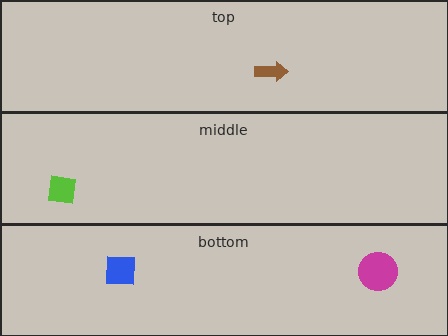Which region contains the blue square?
The bottom region.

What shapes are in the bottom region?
The magenta circle, the blue square.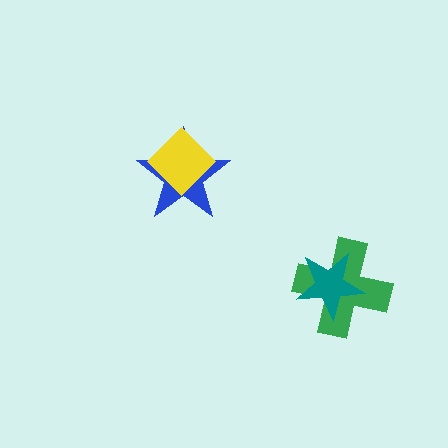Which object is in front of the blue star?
The yellow diamond is in front of the blue star.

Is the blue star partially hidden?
Yes, it is partially covered by another shape.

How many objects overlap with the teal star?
1 object overlaps with the teal star.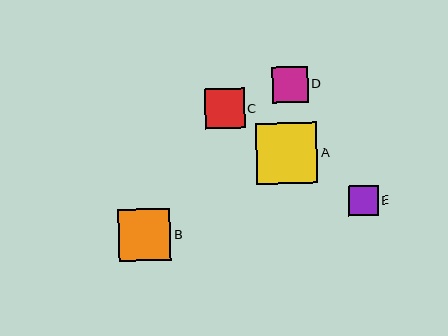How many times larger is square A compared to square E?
Square A is approximately 2.1 times the size of square E.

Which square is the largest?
Square A is the largest with a size of approximately 62 pixels.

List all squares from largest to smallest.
From largest to smallest: A, B, C, D, E.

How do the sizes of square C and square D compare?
Square C and square D are approximately the same size.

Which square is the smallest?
Square E is the smallest with a size of approximately 30 pixels.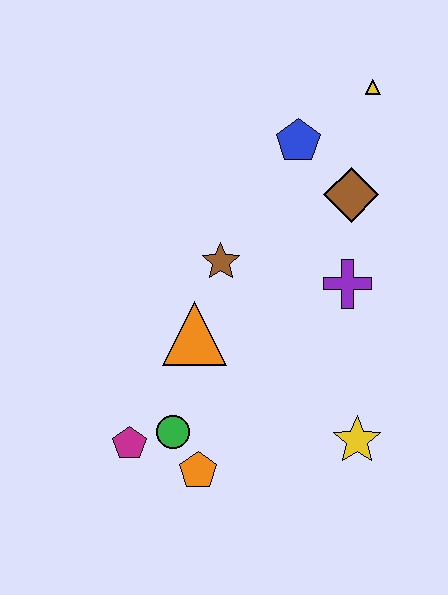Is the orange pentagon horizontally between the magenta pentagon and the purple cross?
Yes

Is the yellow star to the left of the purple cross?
No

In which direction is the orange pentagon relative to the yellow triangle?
The orange pentagon is below the yellow triangle.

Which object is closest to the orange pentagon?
The green circle is closest to the orange pentagon.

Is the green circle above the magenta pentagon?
Yes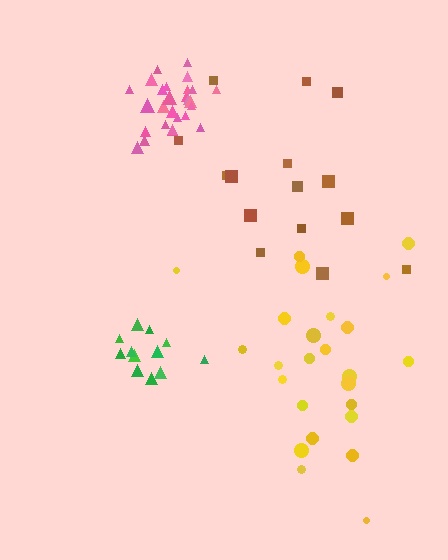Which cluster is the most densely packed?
Pink.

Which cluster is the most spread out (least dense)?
Brown.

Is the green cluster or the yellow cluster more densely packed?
Green.